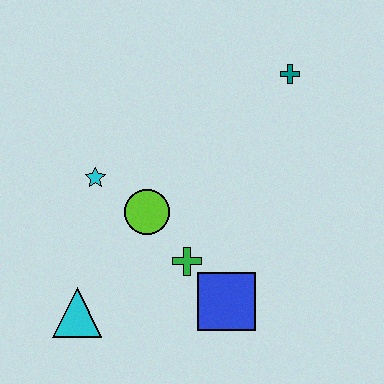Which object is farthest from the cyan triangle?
The teal cross is farthest from the cyan triangle.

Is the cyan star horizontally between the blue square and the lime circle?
No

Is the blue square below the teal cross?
Yes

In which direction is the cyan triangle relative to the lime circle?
The cyan triangle is below the lime circle.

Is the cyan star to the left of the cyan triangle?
No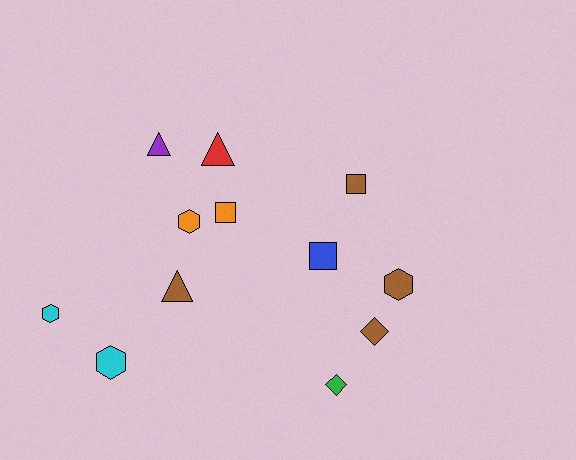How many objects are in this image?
There are 12 objects.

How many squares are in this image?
There are 3 squares.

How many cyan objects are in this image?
There are 2 cyan objects.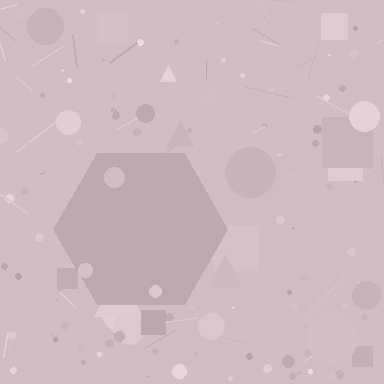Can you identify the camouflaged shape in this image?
The camouflaged shape is a hexagon.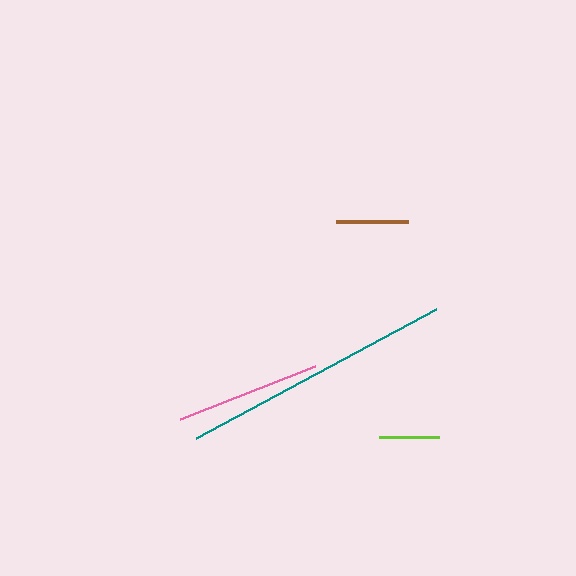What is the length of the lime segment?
The lime segment is approximately 61 pixels long.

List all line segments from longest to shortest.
From longest to shortest: teal, pink, brown, lime.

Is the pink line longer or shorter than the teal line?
The teal line is longer than the pink line.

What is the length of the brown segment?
The brown segment is approximately 72 pixels long.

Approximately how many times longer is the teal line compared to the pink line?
The teal line is approximately 1.9 times the length of the pink line.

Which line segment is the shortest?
The lime line is the shortest at approximately 61 pixels.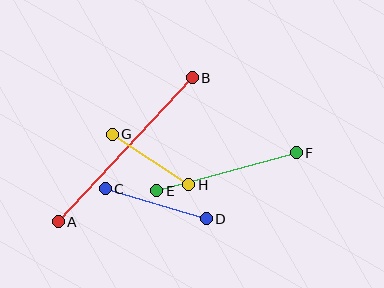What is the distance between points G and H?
The distance is approximately 91 pixels.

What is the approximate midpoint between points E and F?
The midpoint is at approximately (226, 172) pixels.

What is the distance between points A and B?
The distance is approximately 197 pixels.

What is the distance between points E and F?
The distance is approximately 144 pixels.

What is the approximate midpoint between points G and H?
The midpoint is at approximately (150, 160) pixels.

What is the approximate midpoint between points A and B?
The midpoint is at approximately (125, 150) pixels.